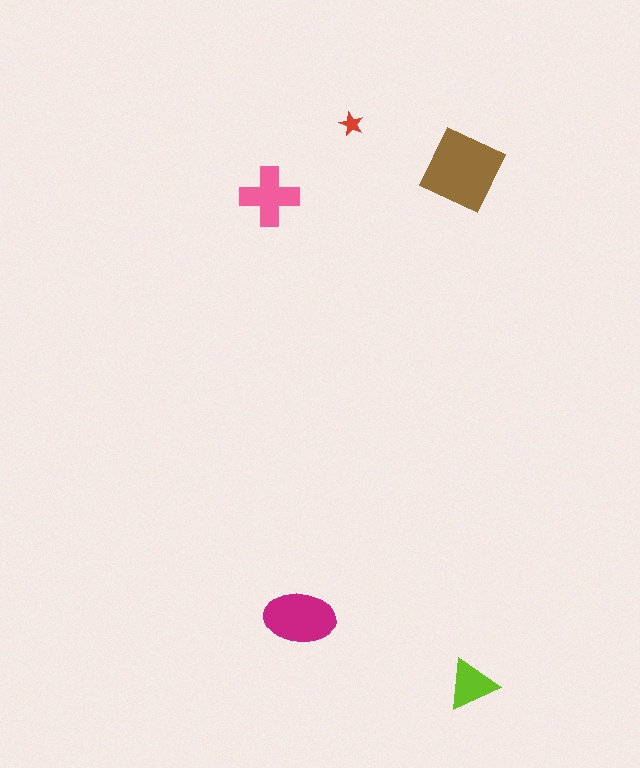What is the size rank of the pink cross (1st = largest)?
3rd.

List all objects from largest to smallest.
The brown square, the magenta ellipse, the pink cross, the lime triangle, the red star.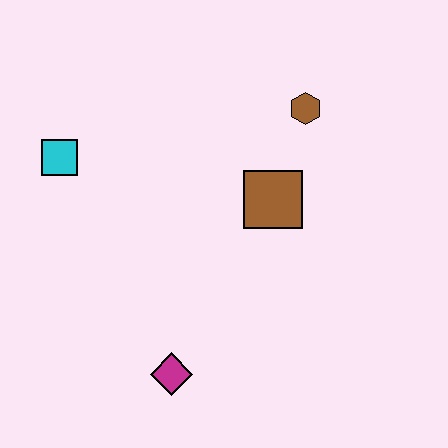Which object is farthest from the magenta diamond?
The brown hexagon is farthest from the magenta diamond.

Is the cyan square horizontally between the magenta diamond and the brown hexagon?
No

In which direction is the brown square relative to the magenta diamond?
The brown square is above the magenta diamond.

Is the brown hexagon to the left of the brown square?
No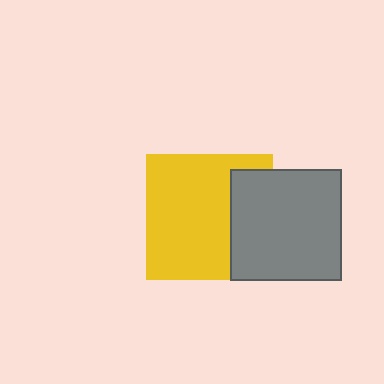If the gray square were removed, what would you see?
You would see the complete yellow square.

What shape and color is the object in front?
The object in front is a gray square.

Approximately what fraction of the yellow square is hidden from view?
Roughly 30% of the yellow square is hidden behind the gray square.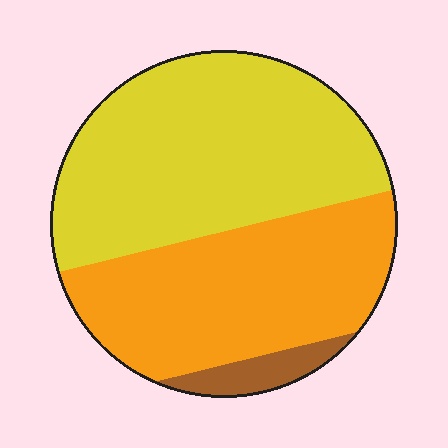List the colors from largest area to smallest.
From largest to smallest: yellow, orange, brown.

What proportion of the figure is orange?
Orange covers 42% of the figure.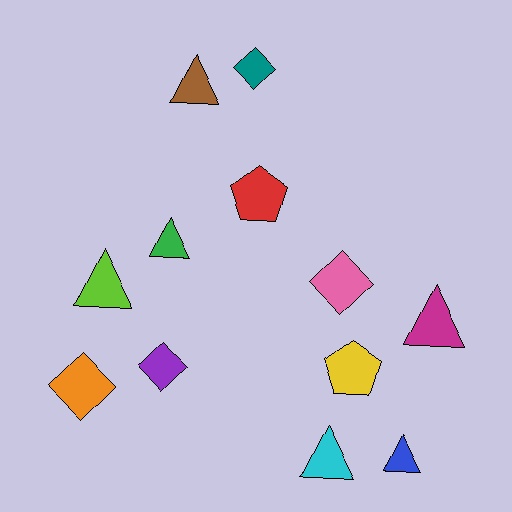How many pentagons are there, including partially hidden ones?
There are 2 pentagons.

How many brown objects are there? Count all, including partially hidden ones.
There is 1 brown object.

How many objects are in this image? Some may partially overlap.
There are 12 objects.